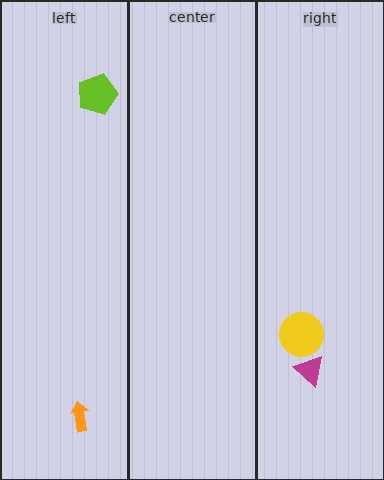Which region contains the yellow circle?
The right region.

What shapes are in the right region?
The yellow circle, the magenta triangle.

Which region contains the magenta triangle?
The right region.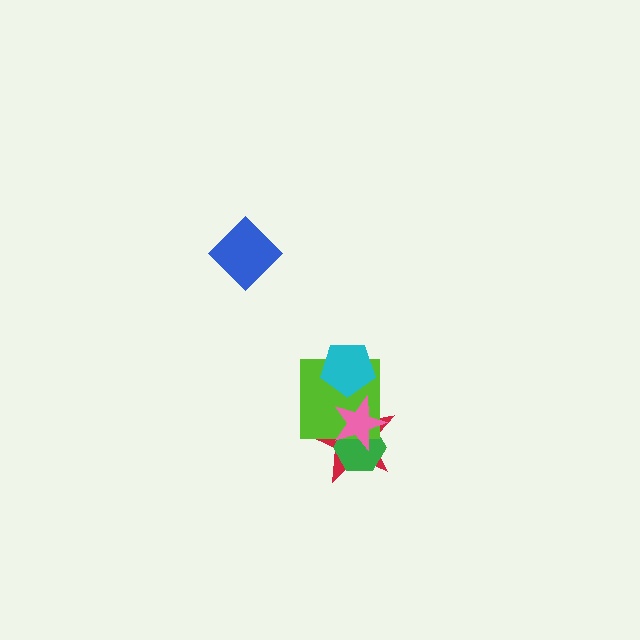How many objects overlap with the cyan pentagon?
1 object overlaps with the cyan pentagon.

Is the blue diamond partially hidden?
No, no other shape covers it.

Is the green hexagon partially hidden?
Yes, it is partially covered by another shape.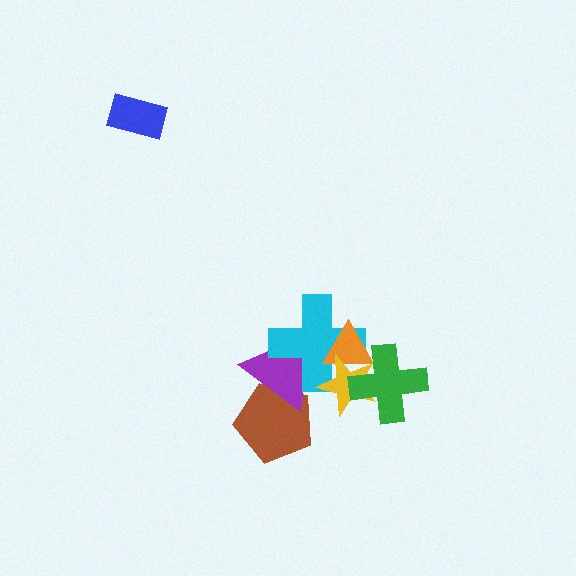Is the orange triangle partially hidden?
Yes, it is partially covered by another shape.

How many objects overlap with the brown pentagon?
1 object overlaps with the brown pentagon.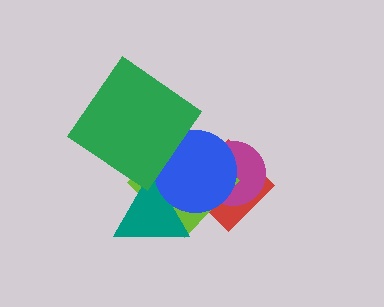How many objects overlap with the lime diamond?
5 objects overlap with the lime diamond.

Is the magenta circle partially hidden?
Yes, it is partially covered by another shape.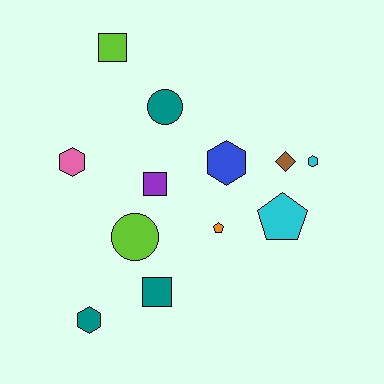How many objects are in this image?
There are 12 objects.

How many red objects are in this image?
There are no red objects.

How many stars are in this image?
There are no stars.